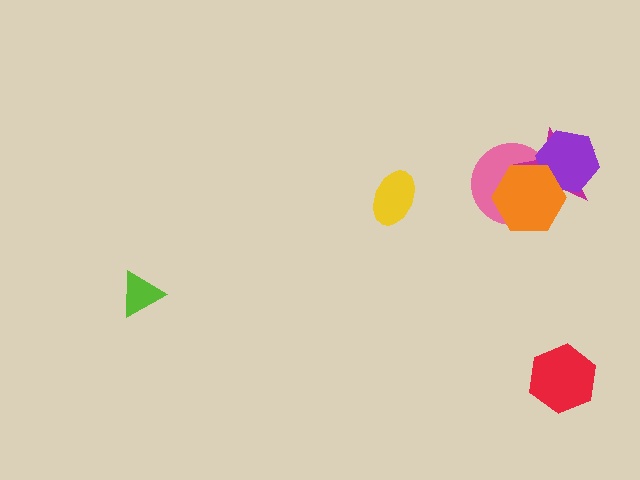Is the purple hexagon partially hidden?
Yes, it is partially covered by another shape.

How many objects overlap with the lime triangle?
0 objects overlap with the lime triangle.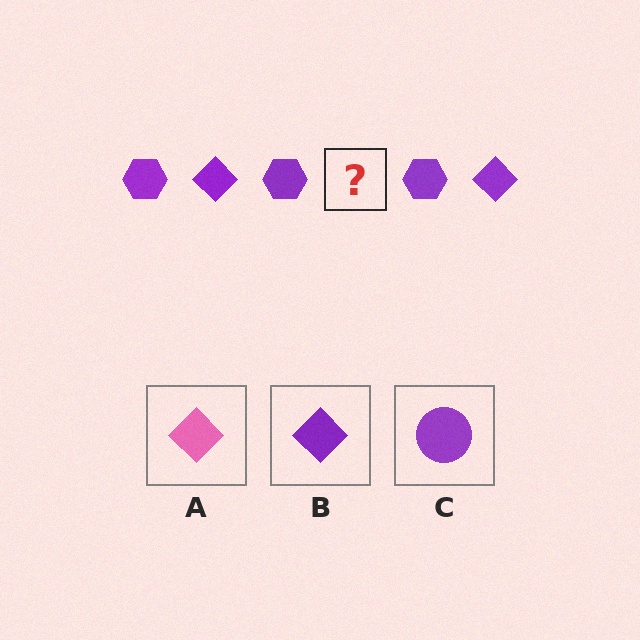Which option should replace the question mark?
Option B.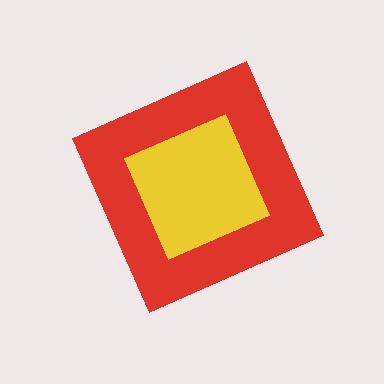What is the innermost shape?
The yellow square.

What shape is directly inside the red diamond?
The yellow square.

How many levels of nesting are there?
2.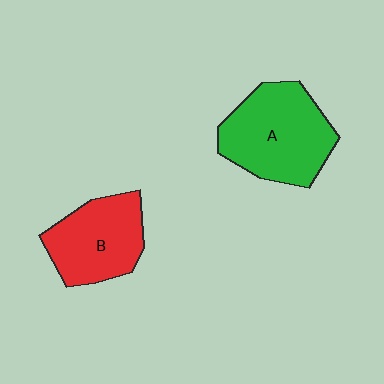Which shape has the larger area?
Shape A (green).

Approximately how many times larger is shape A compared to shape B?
Approximately 1.3 times.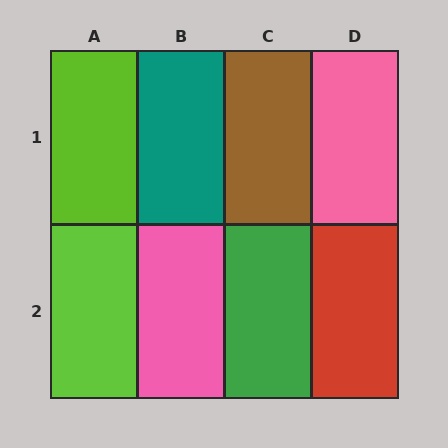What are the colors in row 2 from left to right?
Lime, pink, green, red.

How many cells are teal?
1 cell is teal.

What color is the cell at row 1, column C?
Brown.